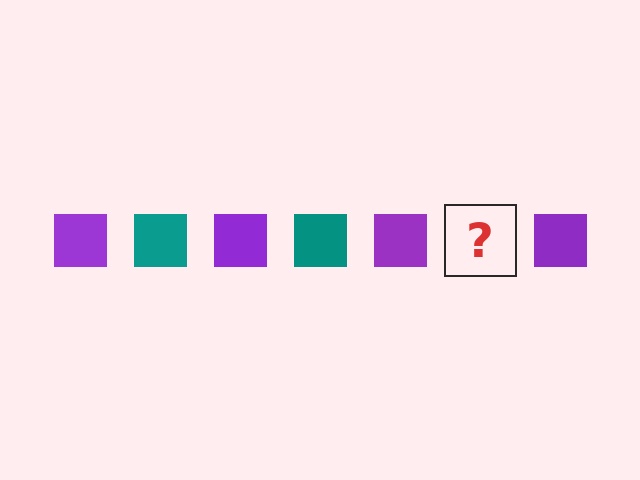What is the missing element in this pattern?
The missing element is a teal square.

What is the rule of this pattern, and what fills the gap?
The rule is that the pattern cycles through purple, teal squares. The gap should be filled with a teal square.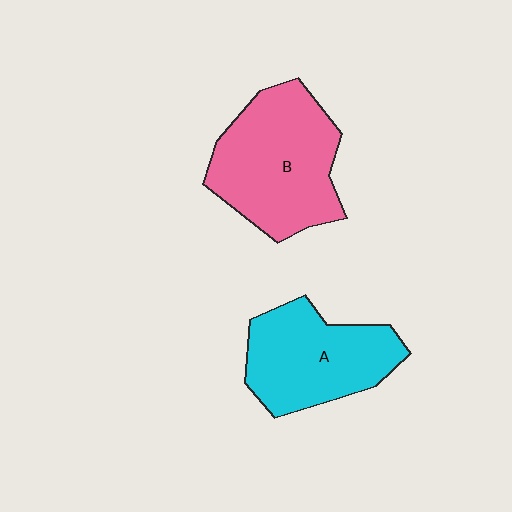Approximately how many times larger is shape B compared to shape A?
Approximately 1.2 times.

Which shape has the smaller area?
Shape A (cyan).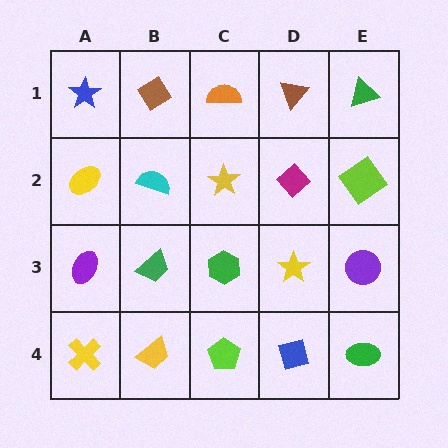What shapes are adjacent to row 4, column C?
A green hexagon (row 3, column C), a yellow trapezoid (row 4, column B), a blue diamond (row 4, column D).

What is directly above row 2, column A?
A blue star.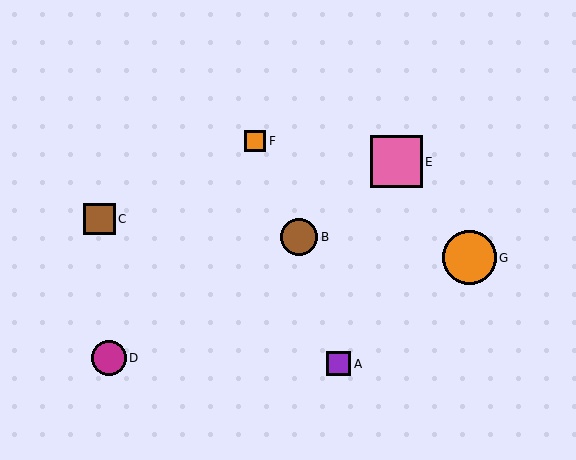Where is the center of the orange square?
The center of the orange square is at (255, 141).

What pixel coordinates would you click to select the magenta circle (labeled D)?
Click at (109, 358) to select the magenta circle D.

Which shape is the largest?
The orange circle (labeled G) is the largest.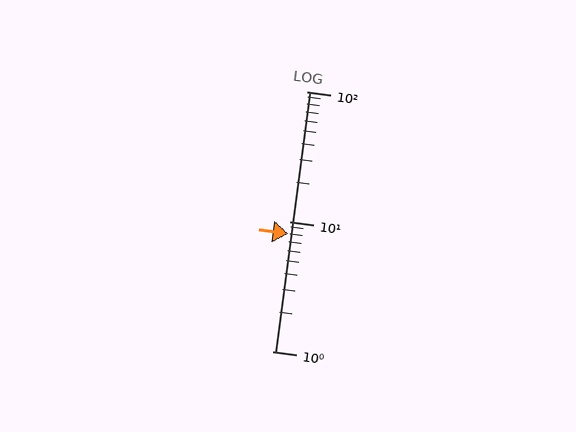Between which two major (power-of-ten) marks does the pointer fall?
The pointer is between 1 and 10.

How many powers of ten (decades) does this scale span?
The scale spans 2 decades, from 1 to 100.